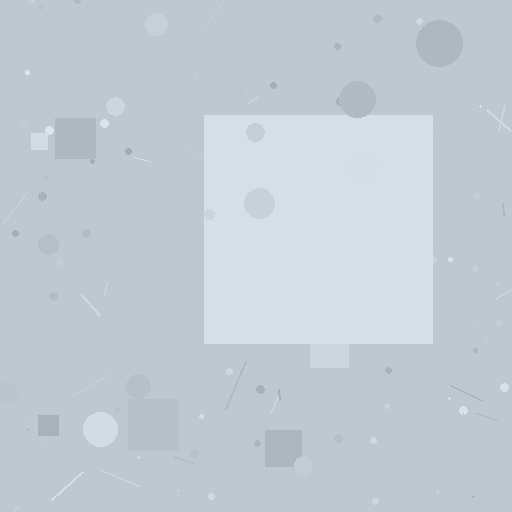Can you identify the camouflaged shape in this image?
The camouflaged shape is a square.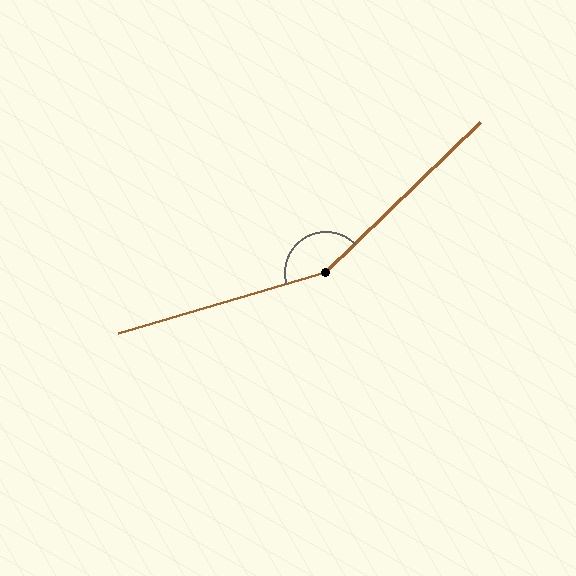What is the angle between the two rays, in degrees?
Approximately 152 degrees.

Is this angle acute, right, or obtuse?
It is obtuse.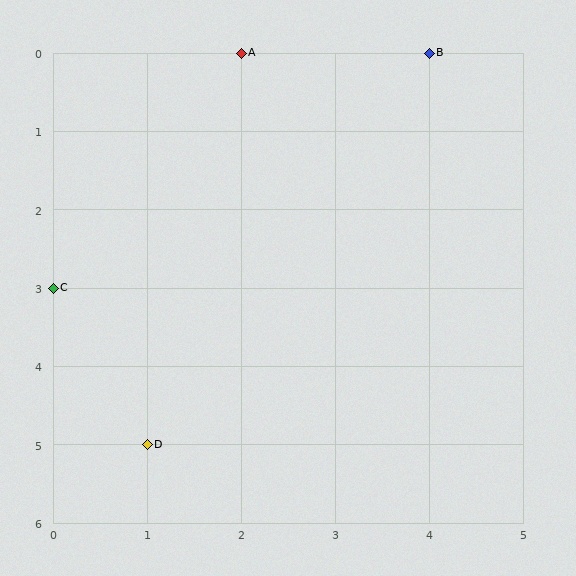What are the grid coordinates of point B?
Point B is at grid coordinates (4, 0).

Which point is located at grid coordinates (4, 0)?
Point B is at (4, 0).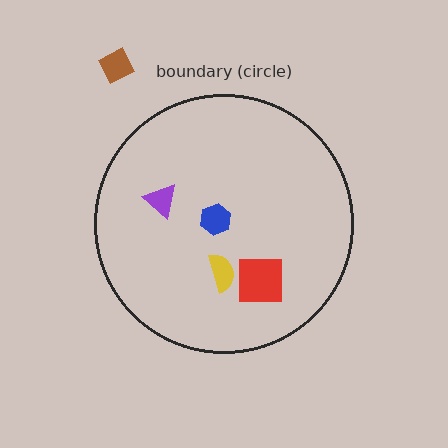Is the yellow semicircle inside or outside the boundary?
Inside.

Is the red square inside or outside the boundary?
Inside.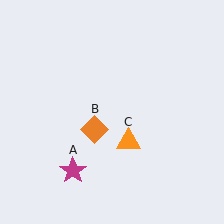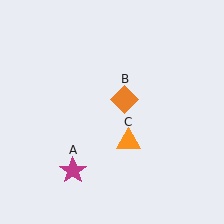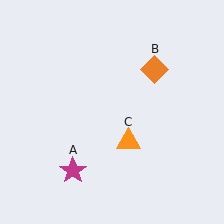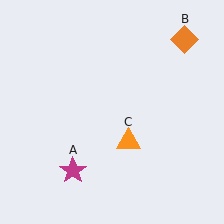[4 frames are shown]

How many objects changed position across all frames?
1 object changed position: orange diamond (object B).